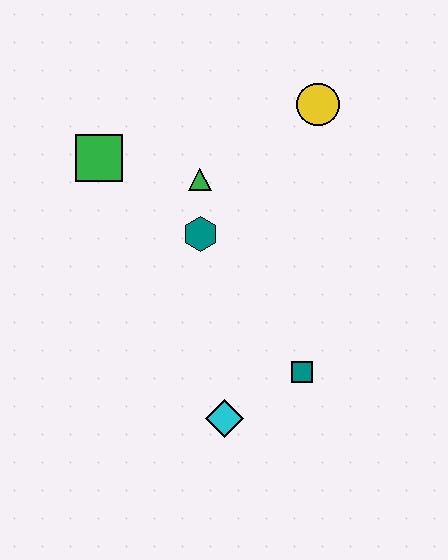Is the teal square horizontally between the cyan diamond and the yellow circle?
Yes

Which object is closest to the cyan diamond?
The teal square is closest to the cyan diamond.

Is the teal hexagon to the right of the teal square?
No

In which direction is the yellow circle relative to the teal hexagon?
The yellow circle is above the teal hexagon.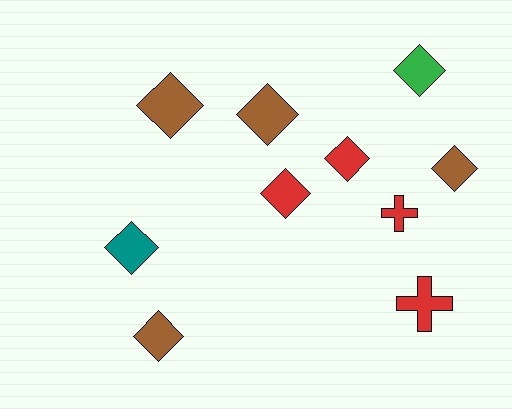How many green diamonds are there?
There is 1 green diamond.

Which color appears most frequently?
Brown, with 4 objects.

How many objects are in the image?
There are 10 objects.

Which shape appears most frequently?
Diamond, with 8 objects.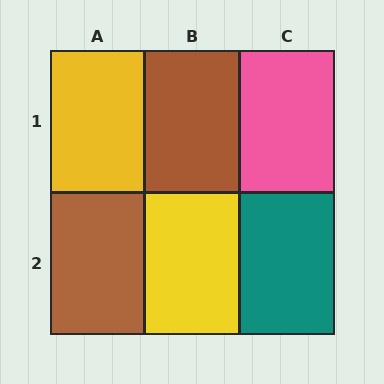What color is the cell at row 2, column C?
Teal.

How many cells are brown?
2 cells are brown.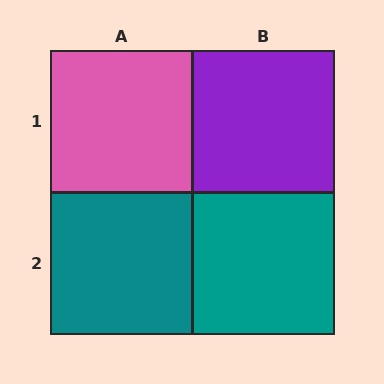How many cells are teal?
2 cells are teal.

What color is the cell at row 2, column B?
Teal.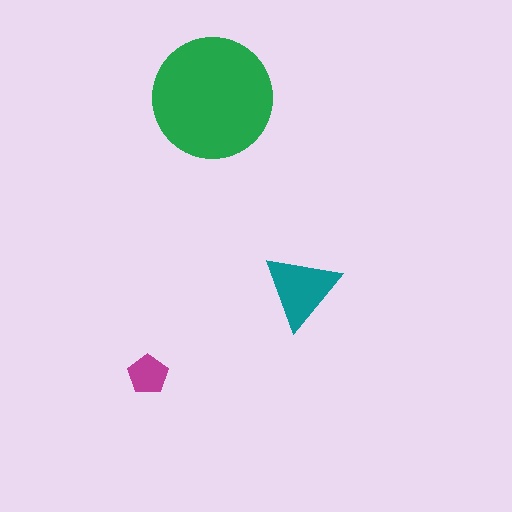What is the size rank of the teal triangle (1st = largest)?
2nd.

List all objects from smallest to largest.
The magenta pentagon, the teal triangle, the green circle.